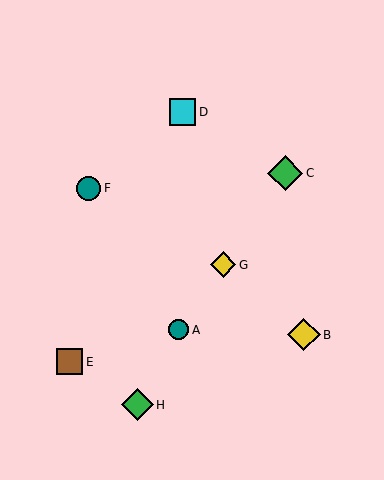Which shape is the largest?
The green diamond (labeled C) is the largest.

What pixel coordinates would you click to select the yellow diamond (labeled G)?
Click at (223, 265) to select the yellow diamond G.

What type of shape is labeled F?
Shape F is a teal circle.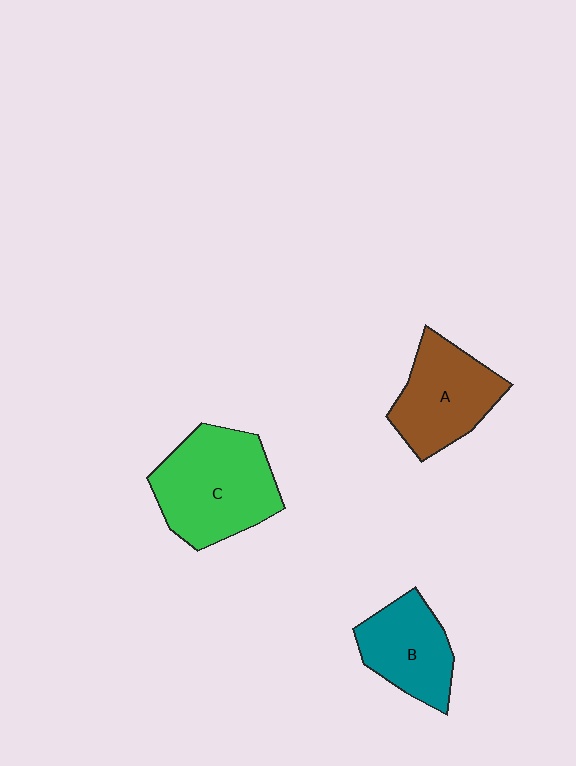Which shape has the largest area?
Shape C (green).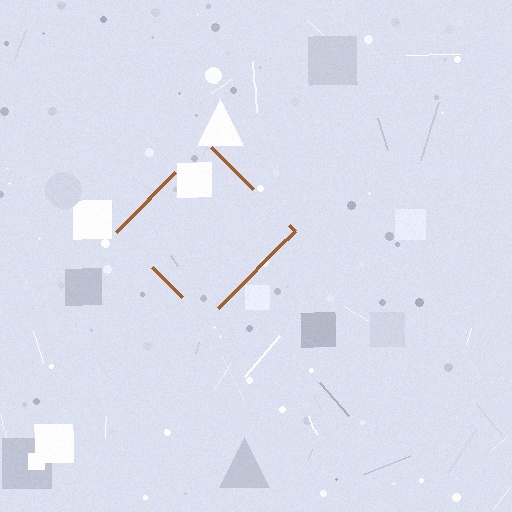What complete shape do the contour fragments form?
The contour fragments form a diamond.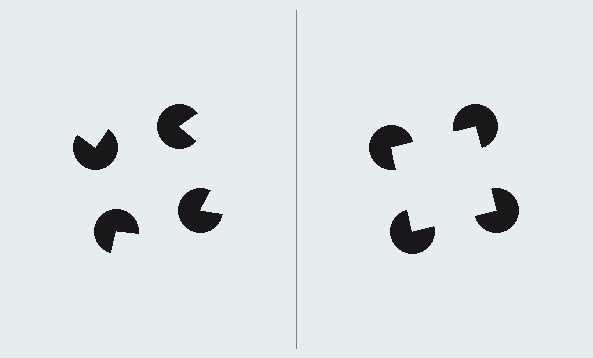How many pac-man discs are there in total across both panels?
8 — 4 on each side.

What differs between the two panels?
The pac-man discs are positioned identically on both sides; only the wedge orientations differ. On the right they align to a square; on the left they are misaligned.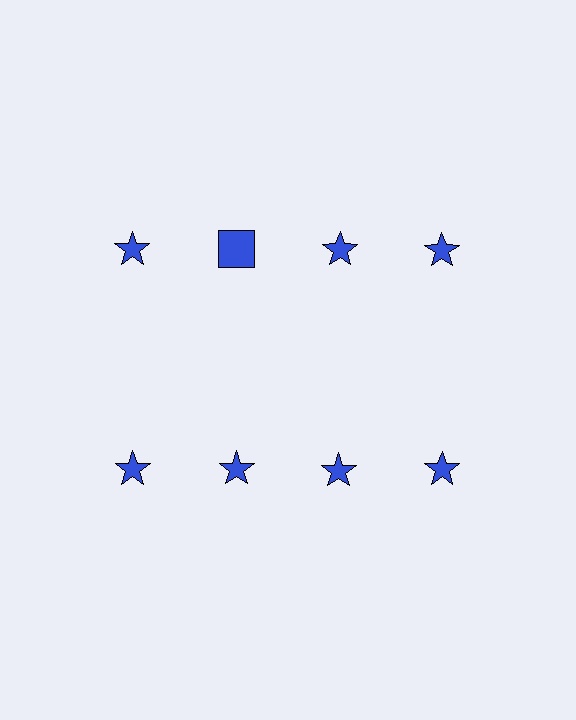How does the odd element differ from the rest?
It has a different shape: square instead of star.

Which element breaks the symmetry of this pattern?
The blue square in the top row, second from left column breaks the symmetry. All other shapes are blue stars.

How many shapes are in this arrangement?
There are 8 shapes arranged in a grid pattern.